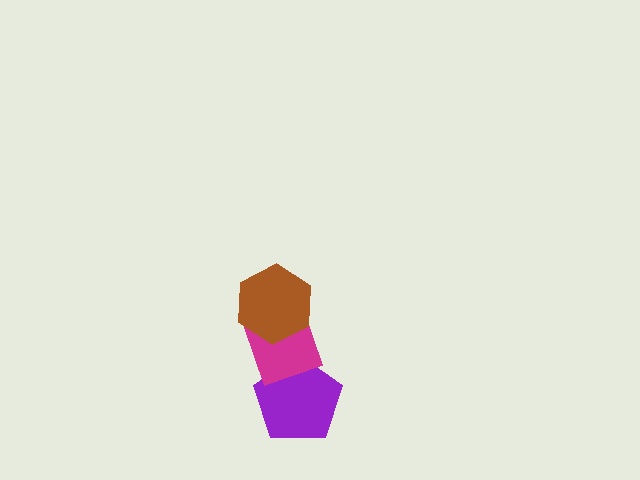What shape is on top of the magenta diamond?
The brown hexagon is on top of the magenta diamond.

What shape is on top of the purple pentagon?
The magenta diamond is on top of the purple pentagon.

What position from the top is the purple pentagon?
The purple pentagon is 3rd from the top.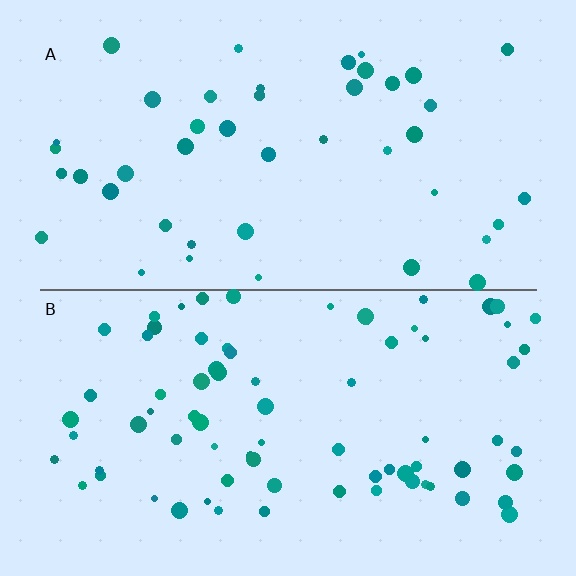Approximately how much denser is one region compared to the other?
Approximately 1.8× — region B over region A.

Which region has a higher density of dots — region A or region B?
B (the bottom).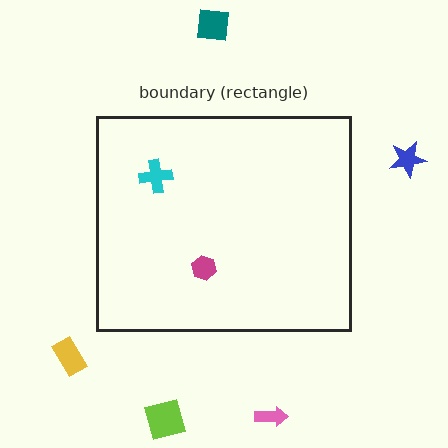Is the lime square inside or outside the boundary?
Outside.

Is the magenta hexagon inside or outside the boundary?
Inside.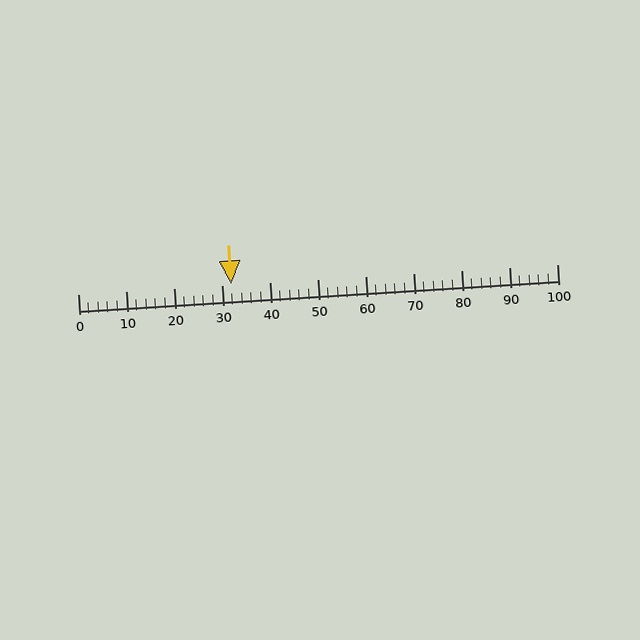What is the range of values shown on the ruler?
The ruler shows values from 0 to 100.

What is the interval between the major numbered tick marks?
The major tick marks are spaced 10 units apart.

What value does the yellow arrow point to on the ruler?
The yellow arrow points to approximately 32.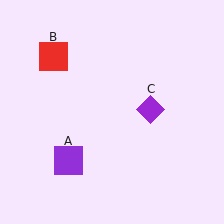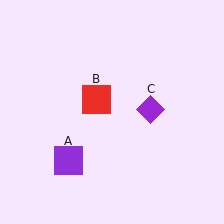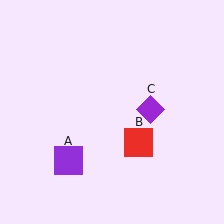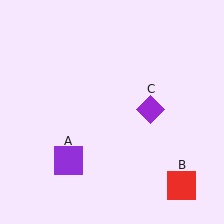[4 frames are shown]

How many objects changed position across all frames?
1 object changed position: red square (object B).